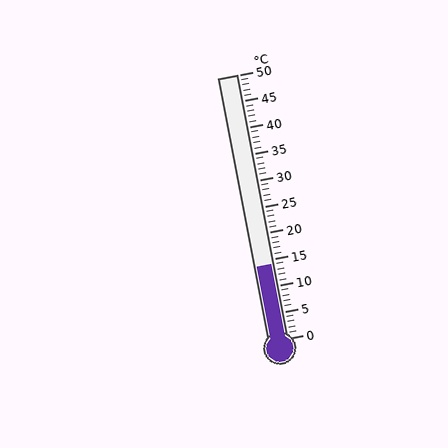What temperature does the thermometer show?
The thermometer shows approximately 14°C.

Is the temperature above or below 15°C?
The temperature is below 15°C.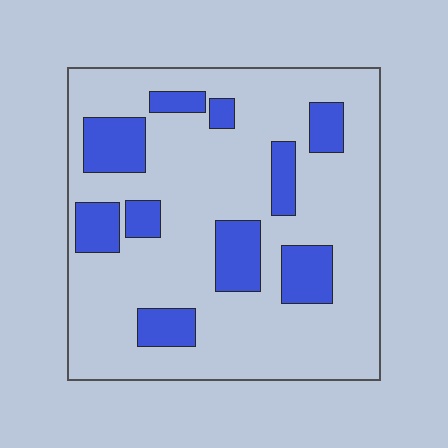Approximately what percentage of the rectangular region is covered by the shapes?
Approximately 20%.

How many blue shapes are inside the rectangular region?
10.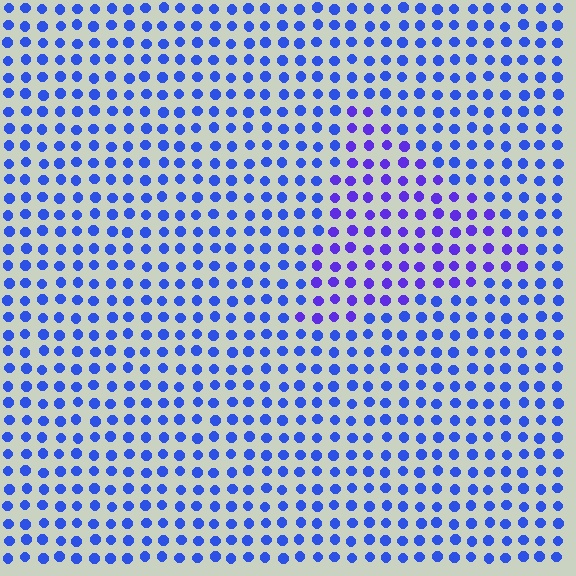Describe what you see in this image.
The image is filled with small blue elements in a uniform arrangement. A triangle-shaped region is visible where the elements are tinted to a slightly different hue, forming a subtle color boundary.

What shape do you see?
I see a triangle.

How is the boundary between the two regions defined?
The boundary is defined purely by a slight shift in hue (about 29 degrees). Spacing, size, and orientation are identical on both sides.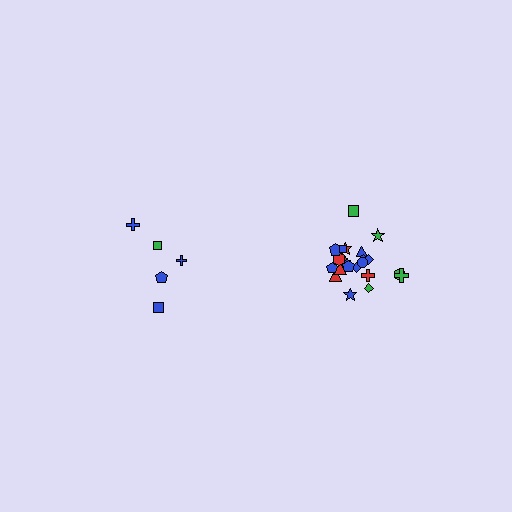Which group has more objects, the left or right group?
The right group.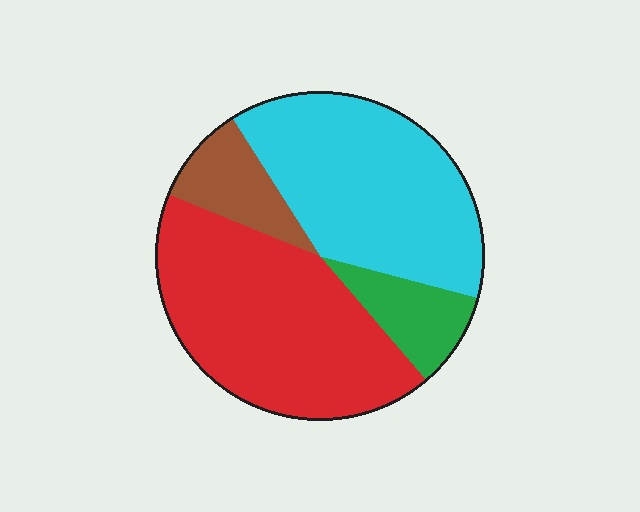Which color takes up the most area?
Red, at roughly 40%.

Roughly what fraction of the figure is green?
Green covers around 10% of the figure.